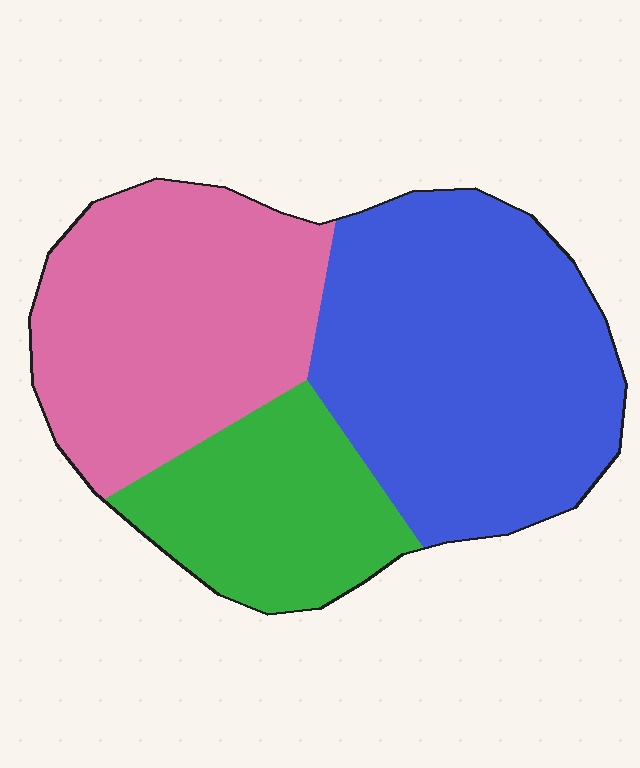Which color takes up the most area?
Blue, at roughly 45%.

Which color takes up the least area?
Green, at roughly 20%.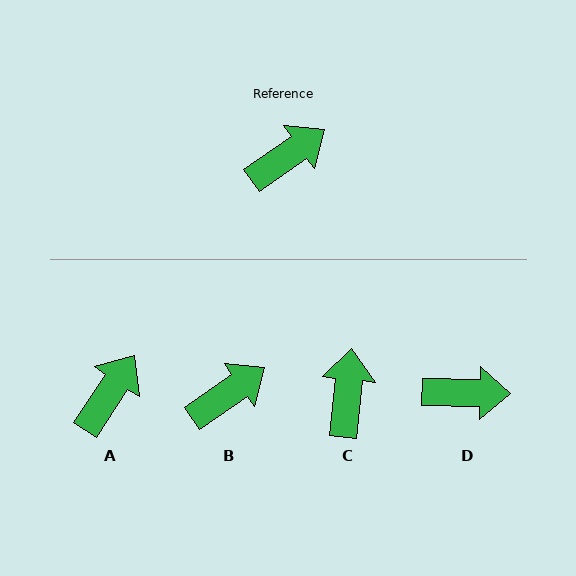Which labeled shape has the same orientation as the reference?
B.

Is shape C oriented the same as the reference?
No, it is off by about 50 degrees.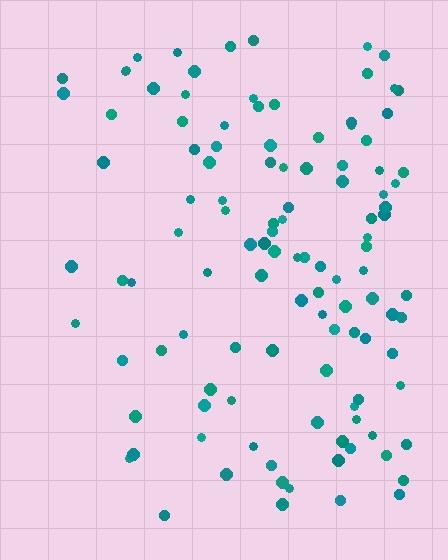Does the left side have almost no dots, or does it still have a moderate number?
Still a moderate number, just noticeably fewer than the right.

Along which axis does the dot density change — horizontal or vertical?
Horizontal.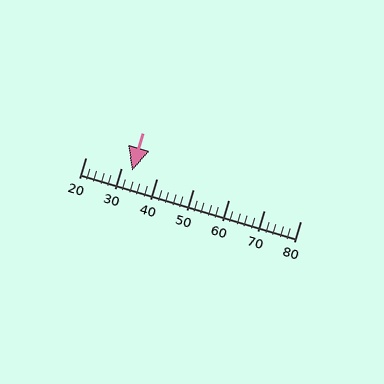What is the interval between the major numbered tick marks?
The major tick marks are spaced 10 units apart.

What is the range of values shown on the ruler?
The ruler shows values from 20 to 80.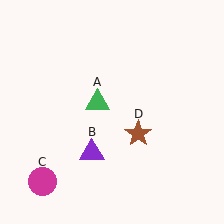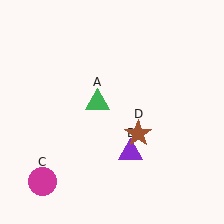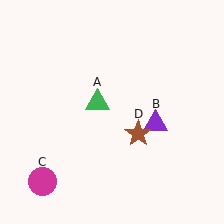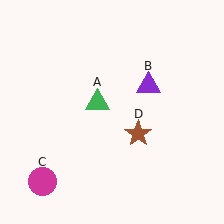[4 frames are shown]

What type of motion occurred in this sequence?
The purple triangle (object B) rotated counterclockwise around the center of the scene.